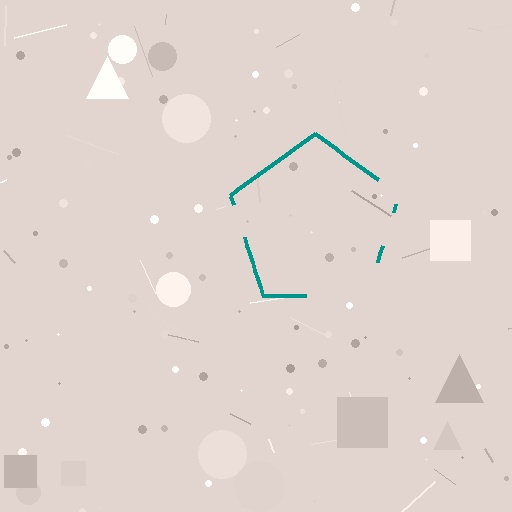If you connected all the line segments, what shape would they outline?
They would outline a pentagon.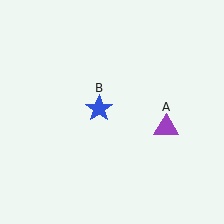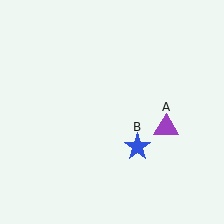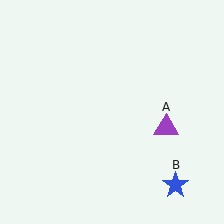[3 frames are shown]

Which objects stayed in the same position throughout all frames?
Purple triangle (object A) remained stationary.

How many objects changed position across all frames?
1 object changed position: blue star (object B).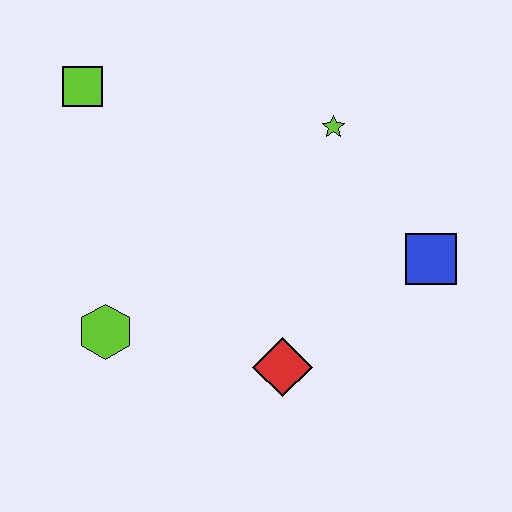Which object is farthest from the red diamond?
The lime square is farthest from the red diamond.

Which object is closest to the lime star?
The blue square is closest to the lime star.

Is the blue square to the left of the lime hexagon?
No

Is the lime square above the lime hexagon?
Yes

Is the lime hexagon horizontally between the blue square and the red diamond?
No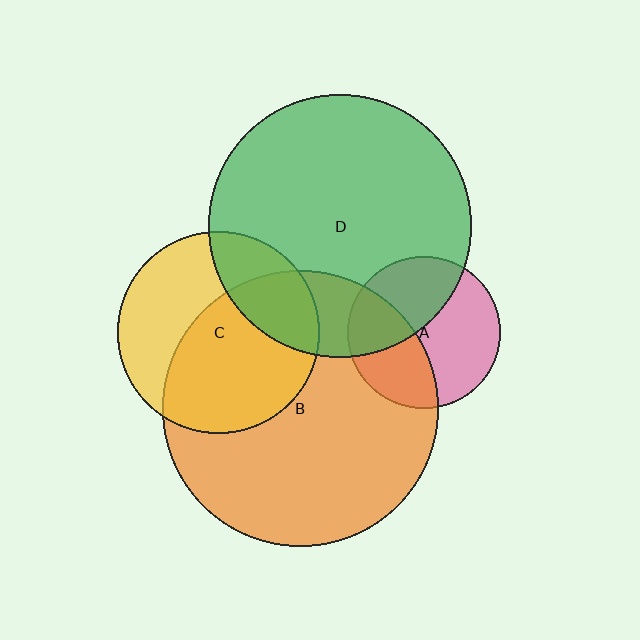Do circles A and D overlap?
Yes.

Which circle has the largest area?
Circle B (orange).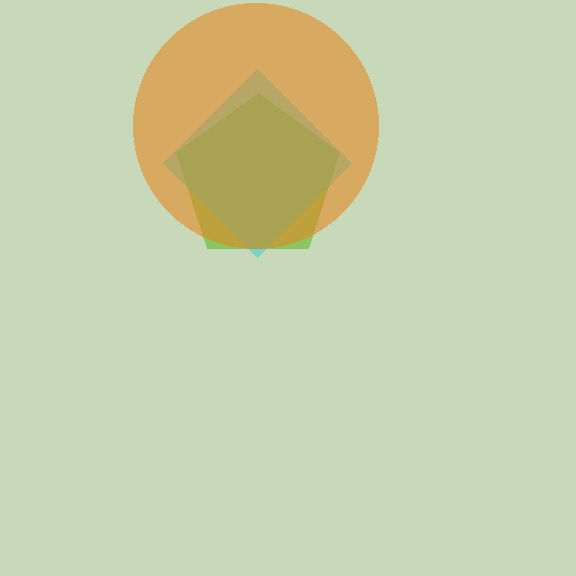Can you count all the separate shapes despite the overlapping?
Yes, there are 3 separate shapes.